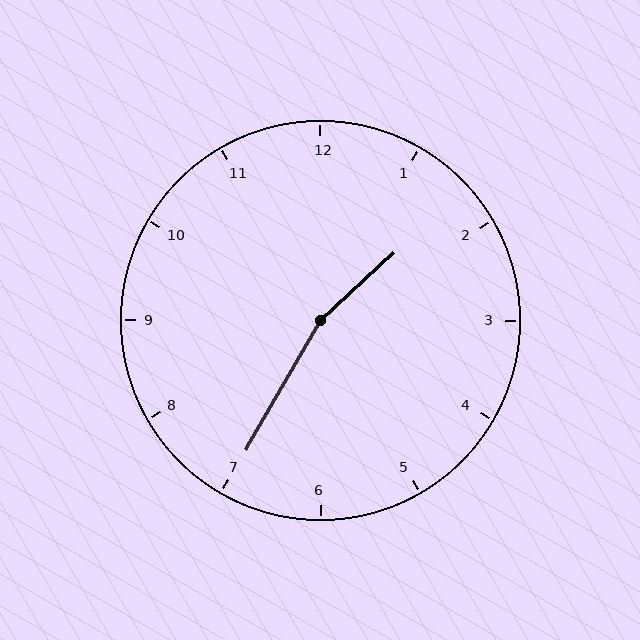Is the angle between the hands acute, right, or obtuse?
It is obtuse.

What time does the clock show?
1:35.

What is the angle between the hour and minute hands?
Approximately 162 degrees.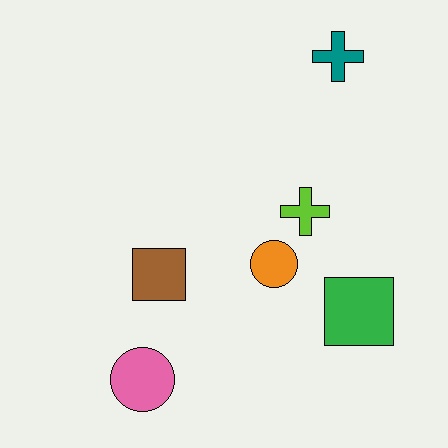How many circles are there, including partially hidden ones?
There are 2 circles.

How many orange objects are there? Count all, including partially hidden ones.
There is 1 orange object.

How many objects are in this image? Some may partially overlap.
There are 6 objects.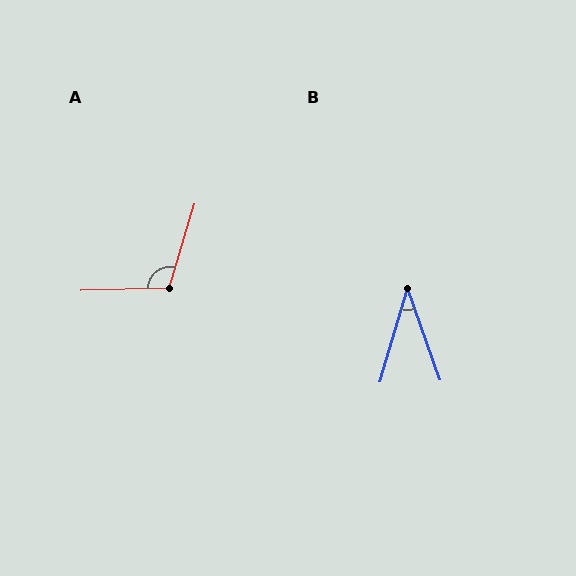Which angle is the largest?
A, at approximately 109 degrees.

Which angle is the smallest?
B, at approximately 36 degrees.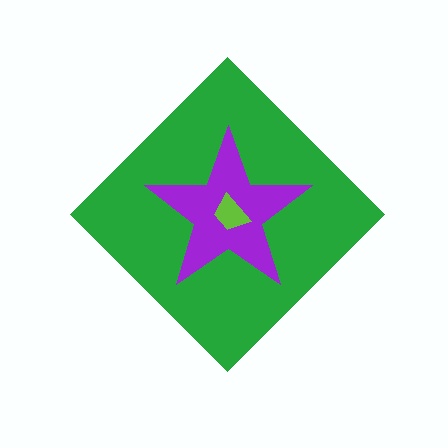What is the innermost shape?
The lime trapezoid.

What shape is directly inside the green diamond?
The purple star.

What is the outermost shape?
The green diamond.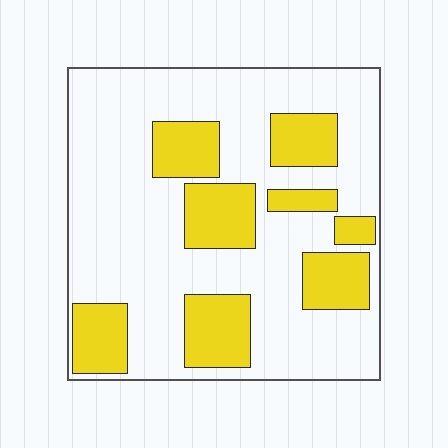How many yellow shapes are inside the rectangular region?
8.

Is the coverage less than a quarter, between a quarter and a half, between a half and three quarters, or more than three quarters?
Between a quarter and a half.